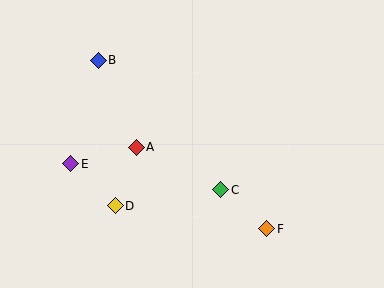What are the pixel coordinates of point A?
Point A is at (136, 147).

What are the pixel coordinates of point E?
Point E is at (71, 164).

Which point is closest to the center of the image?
Point C at (221, 190) is closest to the center.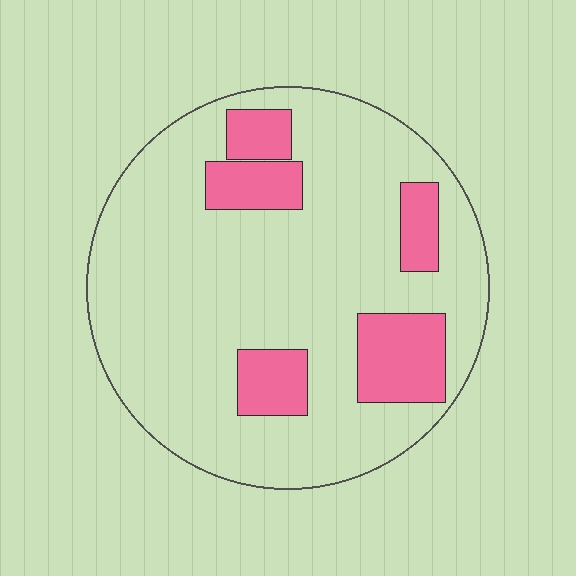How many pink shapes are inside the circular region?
5.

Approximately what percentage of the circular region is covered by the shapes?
Approximately 20%.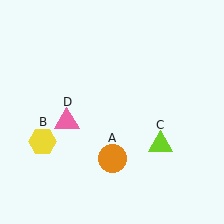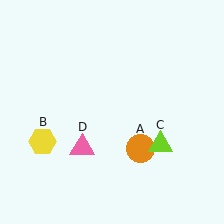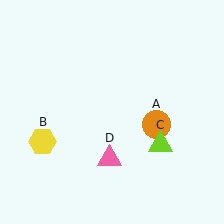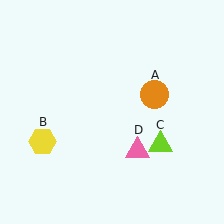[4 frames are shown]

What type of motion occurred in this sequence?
The orange circle (object A), pink triangle (object D) rotated counterclockwise around the center of the scene.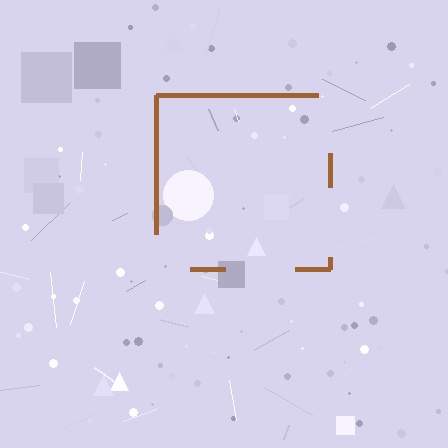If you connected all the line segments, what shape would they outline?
They would outline a square.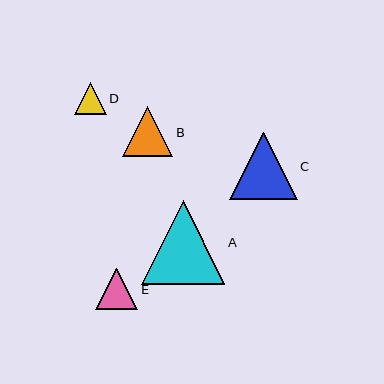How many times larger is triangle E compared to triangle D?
Triangle E is approximately 1.3 times the size of triangle D.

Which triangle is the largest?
Triangle A is the largest with a size of approximately 83 pixels.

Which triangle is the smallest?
Triangle D is the smallest with a size of approximately 32 pixels.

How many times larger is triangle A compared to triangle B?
Triangle A is approximately 1.7 times the size of triangle B.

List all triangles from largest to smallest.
From largest to smallest: A, C, B, E, D.